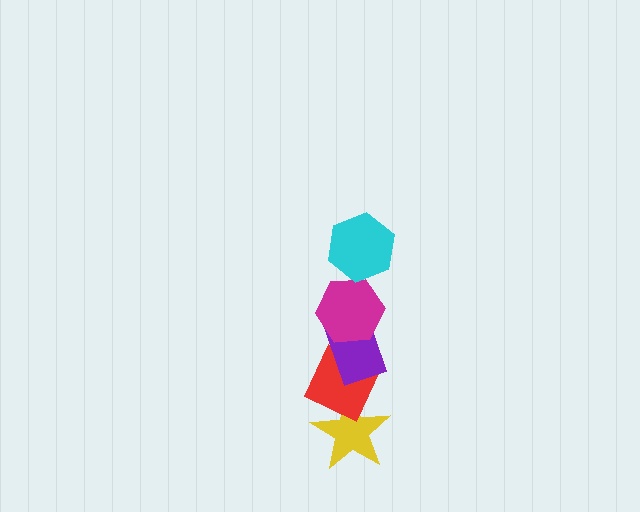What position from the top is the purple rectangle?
The purple rectangle is 3rd from the top.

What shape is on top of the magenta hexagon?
The cyan hexagon is on top of the magenta hexagon.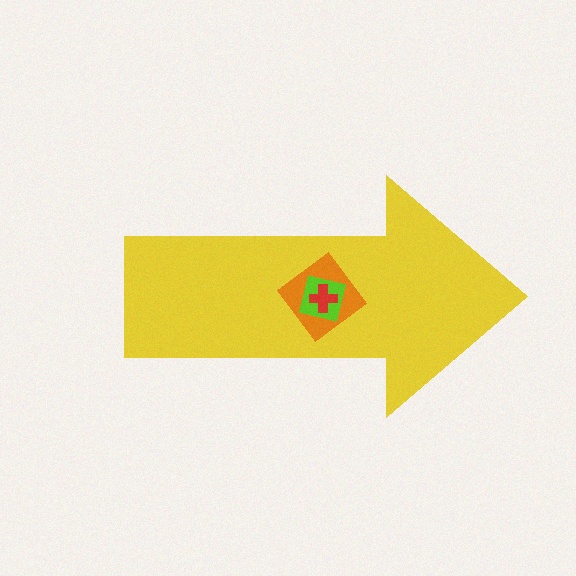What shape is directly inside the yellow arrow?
The orange diamond.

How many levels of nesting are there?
4.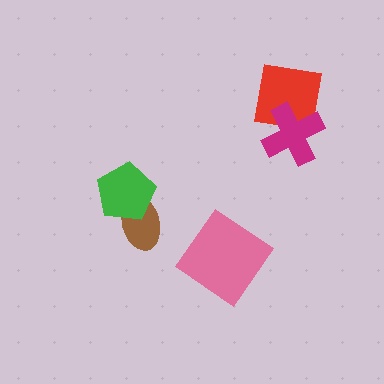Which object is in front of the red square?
The magenta cross is in front of the red square.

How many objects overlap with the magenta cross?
1 object overlaps with the magenta cross.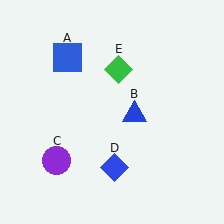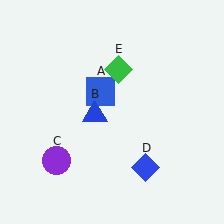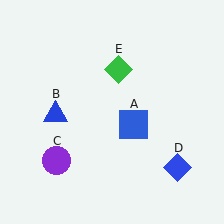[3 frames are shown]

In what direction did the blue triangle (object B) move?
The blue triangle (object B) moved left.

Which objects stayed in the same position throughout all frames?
Purple circle (object C) and green diamond (object E) remained stationary.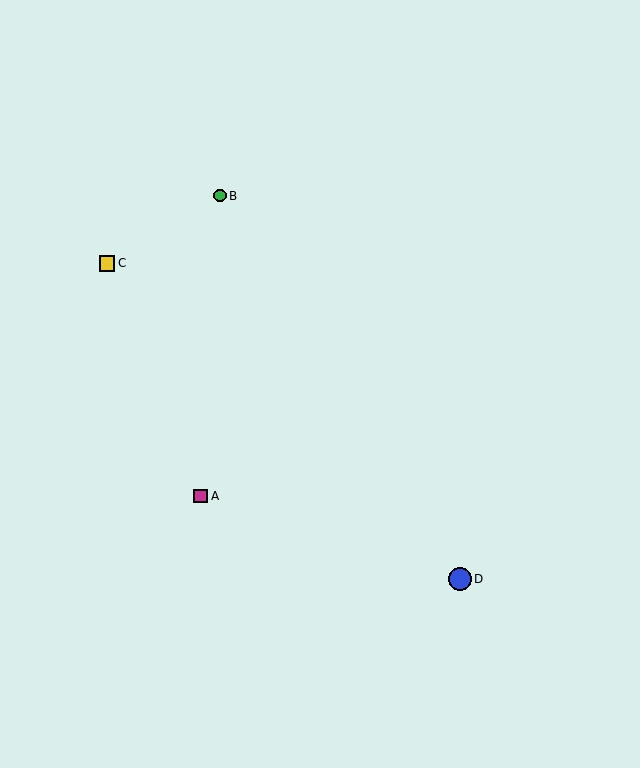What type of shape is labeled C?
Shape C is a yellow square.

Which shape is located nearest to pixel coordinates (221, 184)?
The green circle (labeled B) at (220, 196) is nearest to that location.